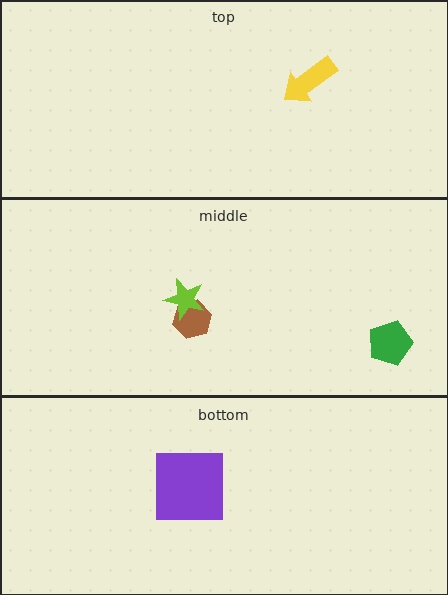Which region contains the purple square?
The bottom region.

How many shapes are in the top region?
1.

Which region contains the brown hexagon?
The middle region.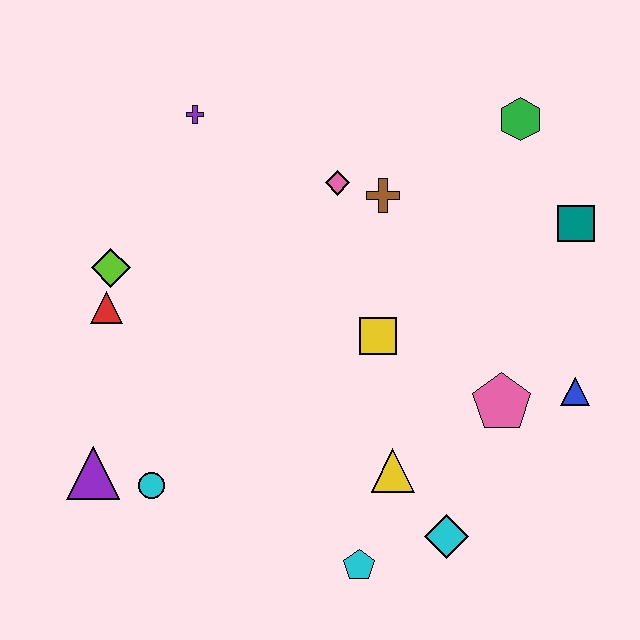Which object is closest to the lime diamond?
The red triangle is closest to the lime diamond.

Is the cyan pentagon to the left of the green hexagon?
Yes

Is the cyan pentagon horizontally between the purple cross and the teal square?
Yes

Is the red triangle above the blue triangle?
Yes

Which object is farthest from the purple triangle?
The green hexagon is farthest from the purple triangle.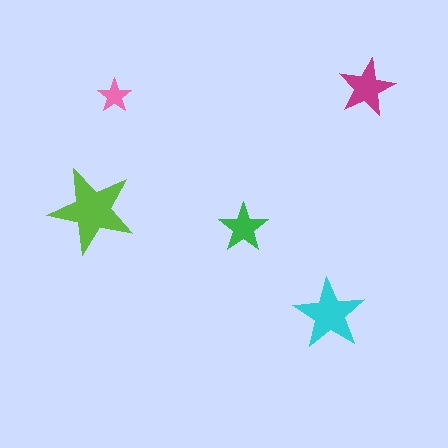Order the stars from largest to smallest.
the lime one, the cyan one, the magenta one, the green one, the pink one.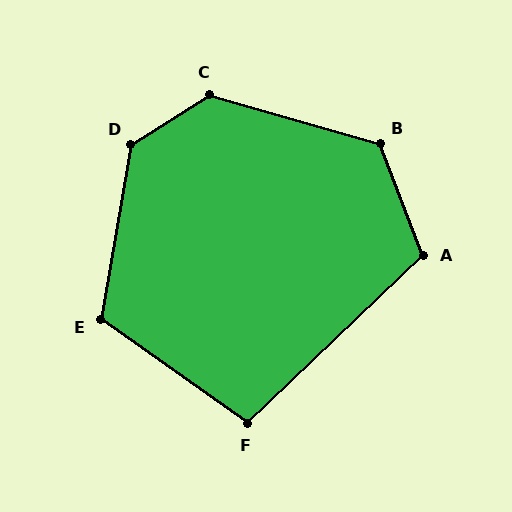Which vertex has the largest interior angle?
D, at approximately 132 degrees.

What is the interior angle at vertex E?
Approximately 116 degrees (obtuse).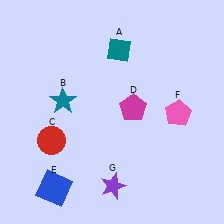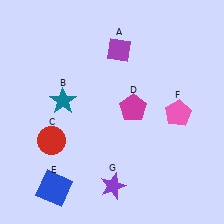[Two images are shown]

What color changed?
The diamond (A) changed from teal in Image 1 to purple in Image 2.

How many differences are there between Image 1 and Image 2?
There is 1 difference between the two images.